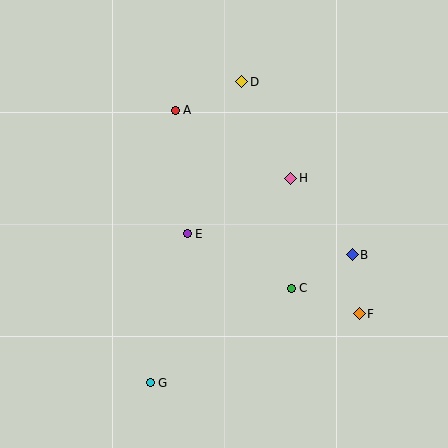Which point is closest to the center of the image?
Point E at (187, 234) is closest to the center.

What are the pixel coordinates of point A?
Point A is at (175, 110).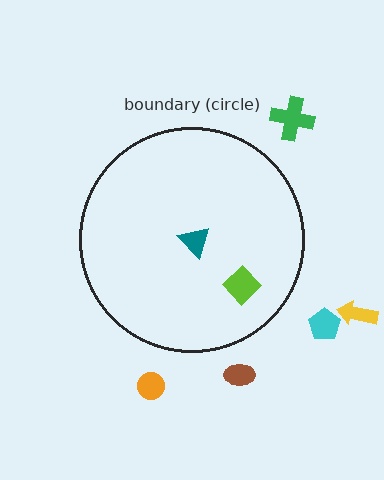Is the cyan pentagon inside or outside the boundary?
Outside.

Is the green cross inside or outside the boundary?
Outside.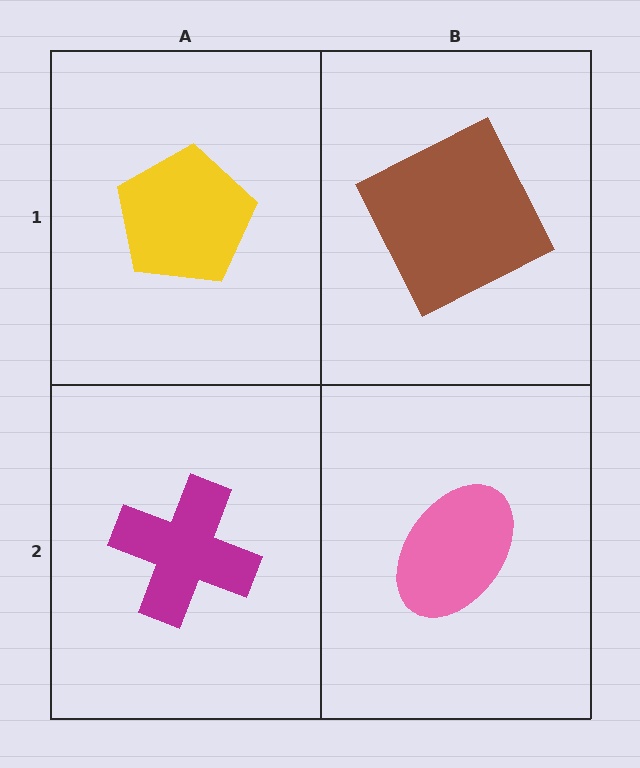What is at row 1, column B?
A brown square.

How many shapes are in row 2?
2 shapes.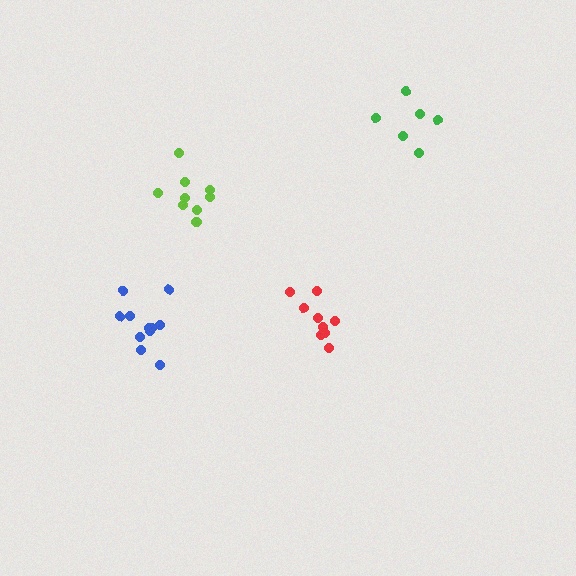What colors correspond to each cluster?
The clusters are colored: red, green, lime, blue.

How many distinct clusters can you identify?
There are 4 distinct clusters.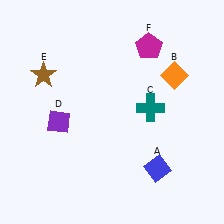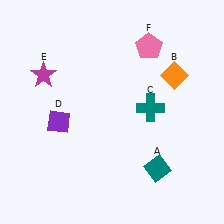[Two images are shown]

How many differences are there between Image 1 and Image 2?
There are 3 differences between the two images.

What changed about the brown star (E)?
In Image 1, E is brown. In Image 2, it changed to magenta.